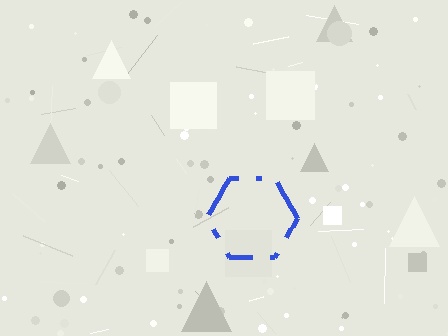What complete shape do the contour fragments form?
The contour fragments form a hexagon.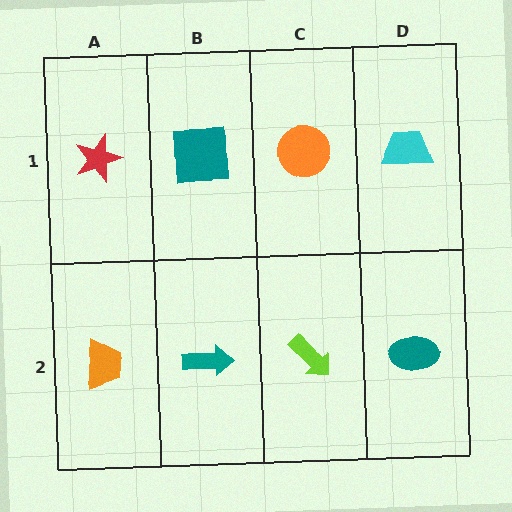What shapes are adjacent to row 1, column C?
A lime arrow (row 2, column C), a teal square (row 1, column B), a cyan trapezoid (row 1, column D).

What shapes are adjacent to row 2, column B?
A teal square (row 1, column B), an orange trapezoid (row 2, column A), a lime arrow (row 2, column C).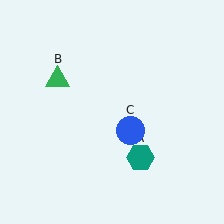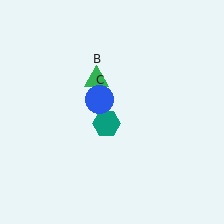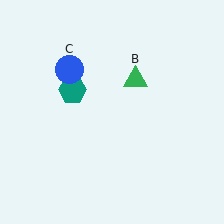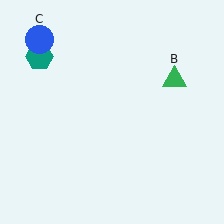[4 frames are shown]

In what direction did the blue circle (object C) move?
The blue circle (object C) moved up and to the left.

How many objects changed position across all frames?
3 objects changed position: teal hexagon (object A), green triangle (object B), blue circle (object C).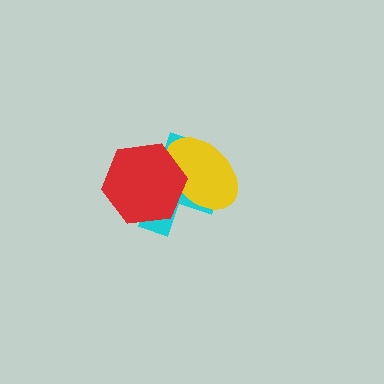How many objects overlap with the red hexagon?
2 objects overlap with the red hexagon.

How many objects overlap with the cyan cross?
2 objects overlap with the cyan cross.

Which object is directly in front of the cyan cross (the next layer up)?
The yellow ellipse is directly in front of the cyan cross.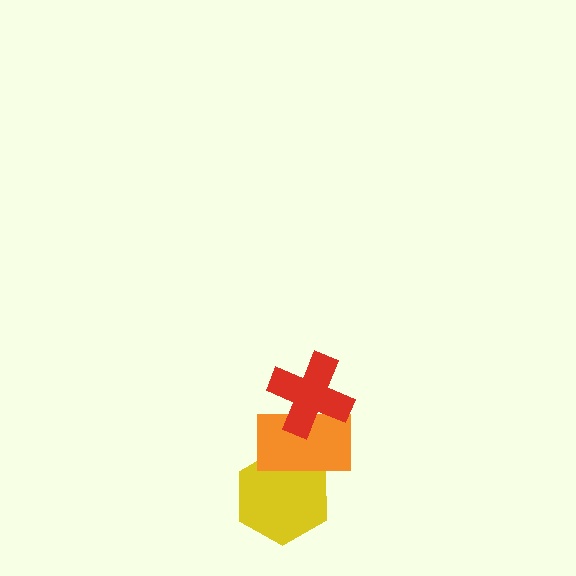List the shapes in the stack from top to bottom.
From top to bottom: the red cross, the orange rectangle, the yellow hexagon.